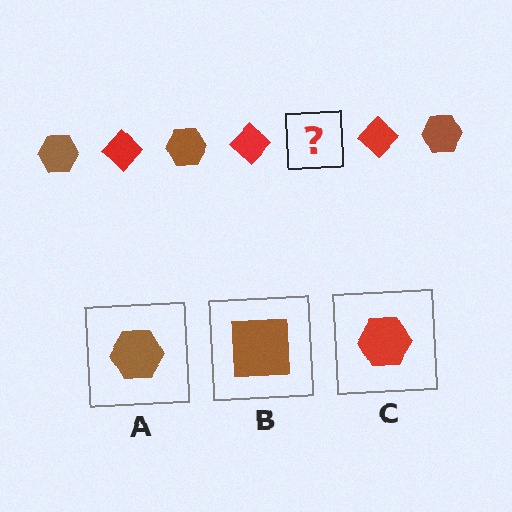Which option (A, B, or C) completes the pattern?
A.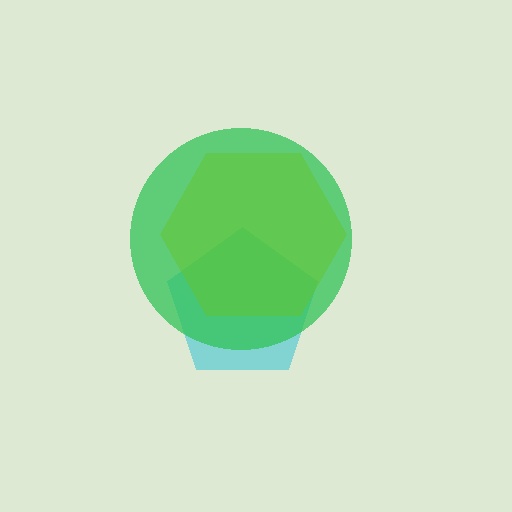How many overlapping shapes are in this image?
There are 3 overlapping shapes in the image.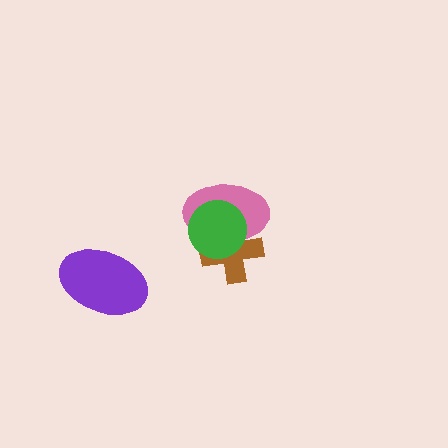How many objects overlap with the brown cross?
2 objects overlap with the brown cross.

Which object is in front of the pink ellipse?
The green circle is in front of the pink ellipse.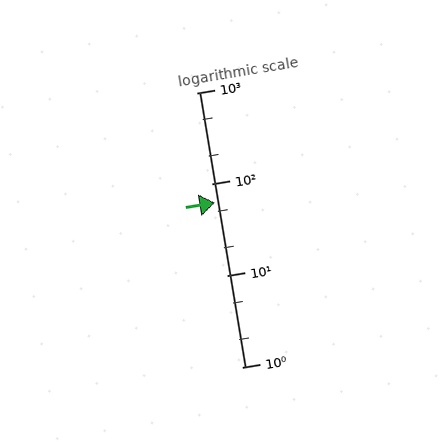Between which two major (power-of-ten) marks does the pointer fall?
The pointer is between 10 and 100.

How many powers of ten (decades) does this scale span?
The scale spans 3 decades, from 1 to 1000.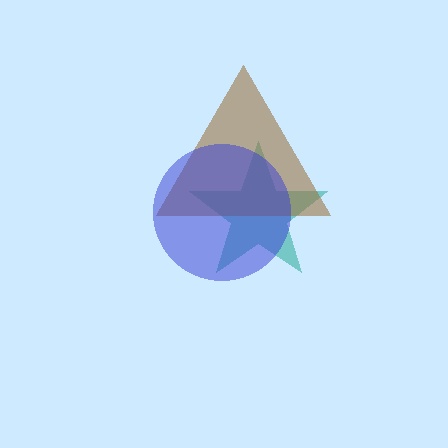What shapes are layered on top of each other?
The layered shapes are: a teal star, a brown triangle, a blue circle.